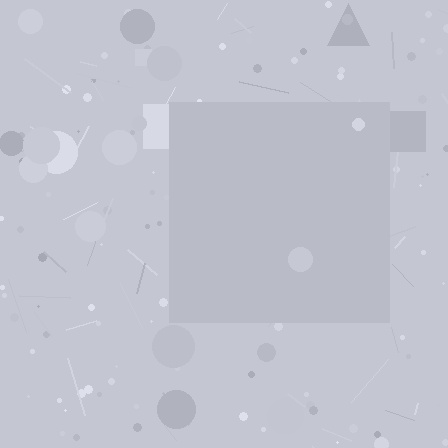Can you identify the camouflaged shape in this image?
The camouflaged shape is a square.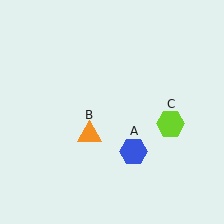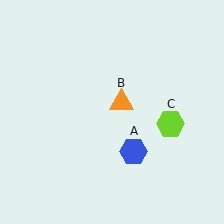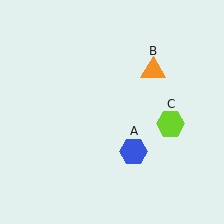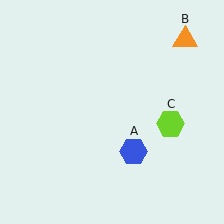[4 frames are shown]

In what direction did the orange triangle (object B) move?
The orange triangle (object B) moved up and to the right.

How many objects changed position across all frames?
1 object changed position: orange triangle (object B).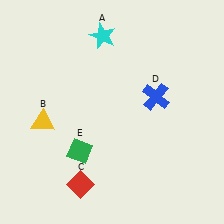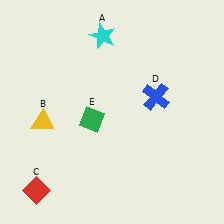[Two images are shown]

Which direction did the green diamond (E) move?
The green diamond (E) moved up.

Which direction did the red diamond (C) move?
The red diamond (C) moved left.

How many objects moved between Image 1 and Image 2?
2 objects moved between the two images.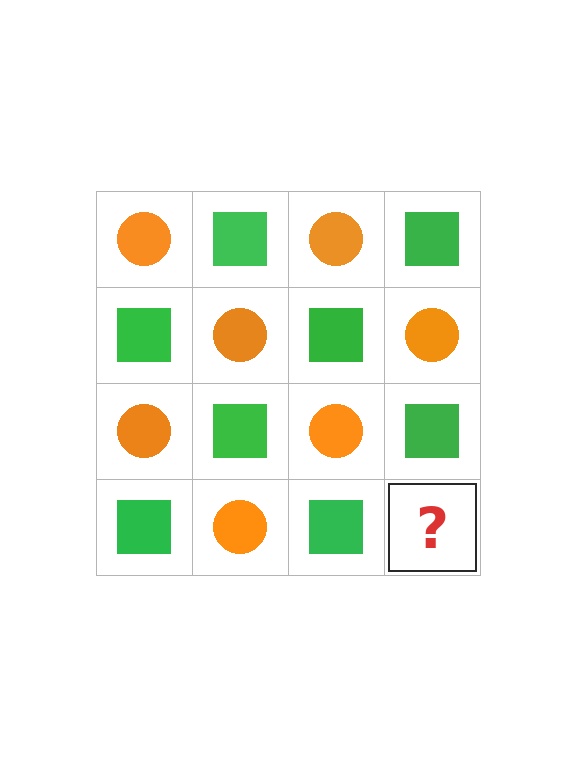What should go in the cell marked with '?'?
The missing cell should contain an orange circle.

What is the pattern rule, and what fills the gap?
The rule is that it alternates orange circle and green square in a checkerboard pattern. The gap should be filled with an orange circle.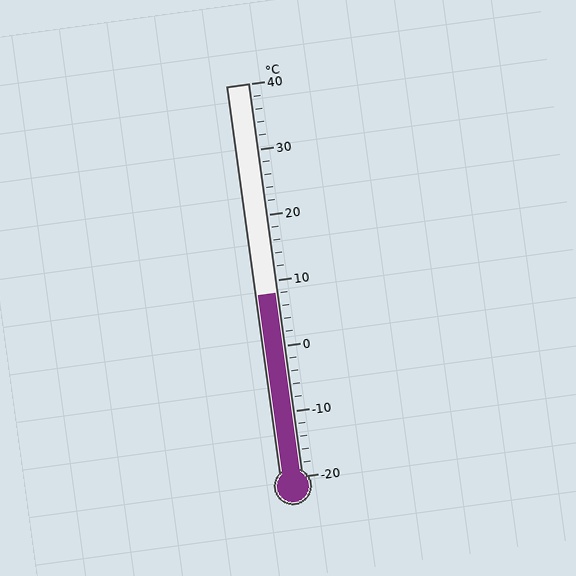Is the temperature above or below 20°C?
The temperature is below 20°C.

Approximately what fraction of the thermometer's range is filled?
The thermometer is filled to approximately 45% of its range.